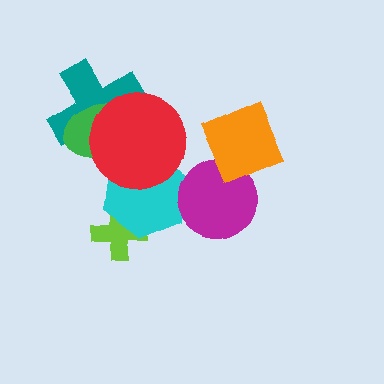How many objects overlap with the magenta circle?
2 objects overlap with the magenta circle.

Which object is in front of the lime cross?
The cyan hexagon is in front of the lime cross.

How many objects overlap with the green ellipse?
3 objects overlap with the green ellipse.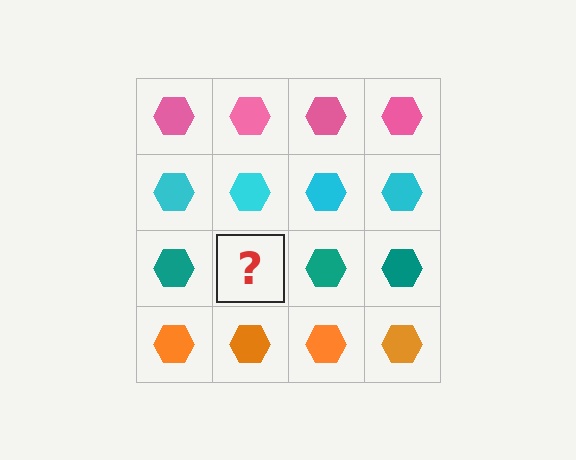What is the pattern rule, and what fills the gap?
The rule is that each row has a consistent color. The gap should be filled with a teal hexagon.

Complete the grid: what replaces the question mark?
The question mark should be replaced with a teal hexagon.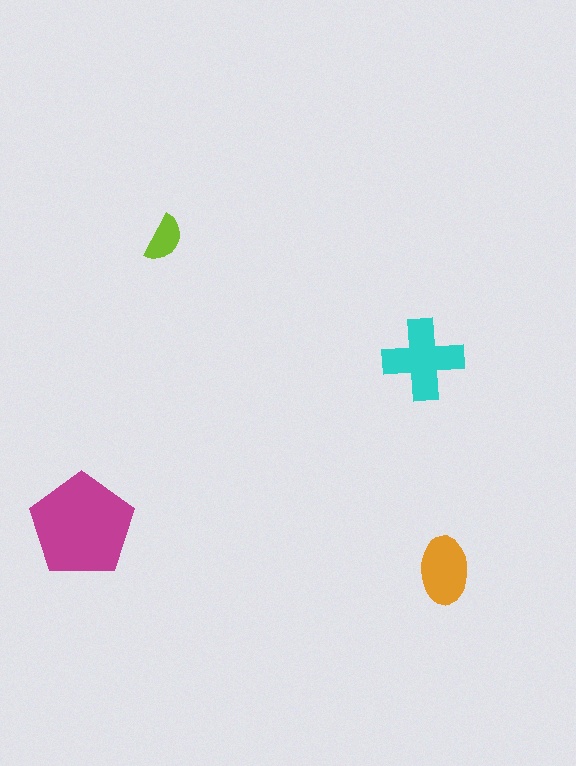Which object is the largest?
The magenta pentagon.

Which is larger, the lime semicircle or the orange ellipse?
The orange ellipse.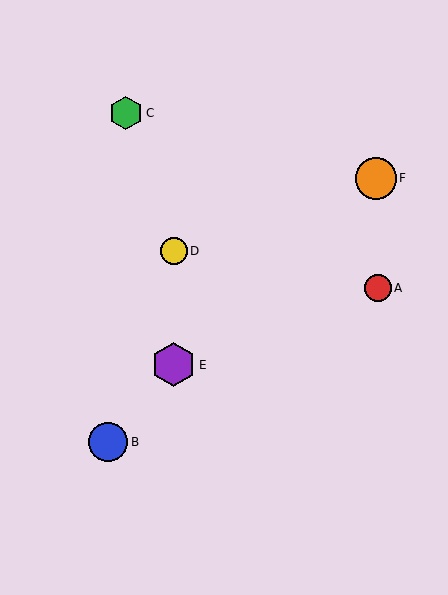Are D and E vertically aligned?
Yes, both are at x≈174.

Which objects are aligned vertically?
Objects D, E are aligned vertically.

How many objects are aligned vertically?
2 objects (D, E) are aligned vertically.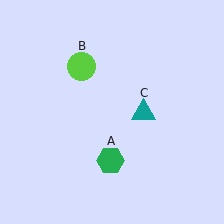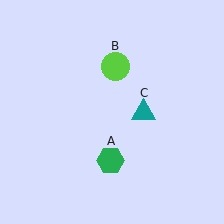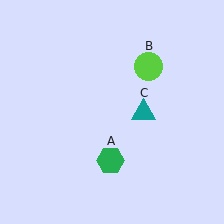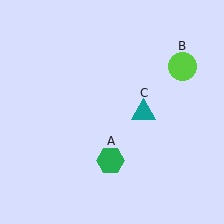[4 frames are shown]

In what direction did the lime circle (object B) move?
The lime circle (object B) moved right.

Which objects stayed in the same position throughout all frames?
Green hexagon (object A) and teal triangle (object C) remained stationary.